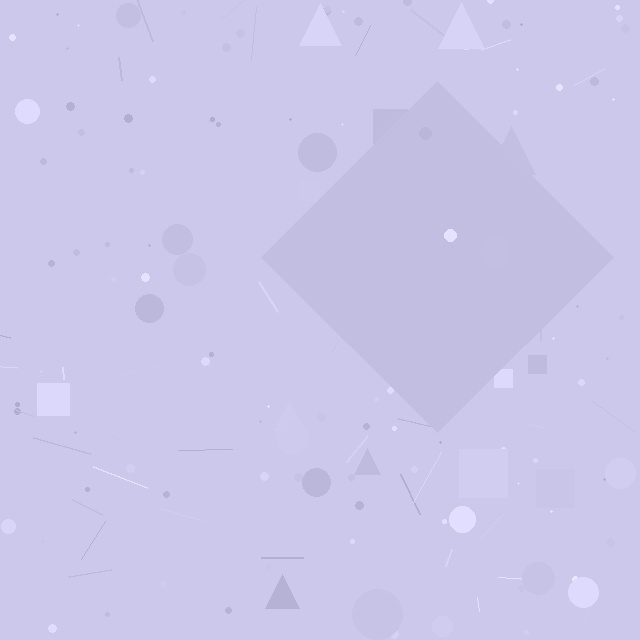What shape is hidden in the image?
A diamond is hidden in the image.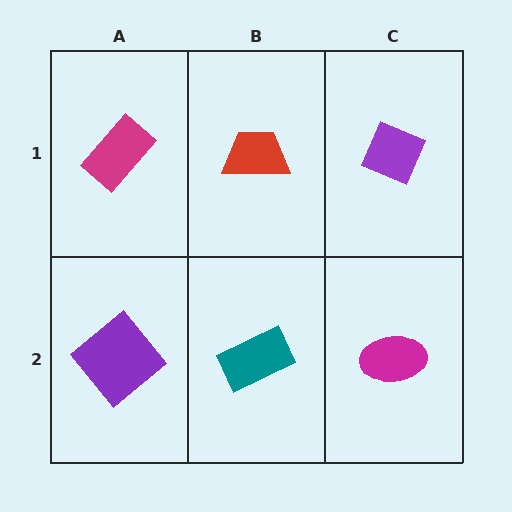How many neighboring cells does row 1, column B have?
3.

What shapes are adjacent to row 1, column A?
A purple diamond (row 2, column A), a red trapezoid (row 1, column B).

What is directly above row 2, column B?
A red trapezoid.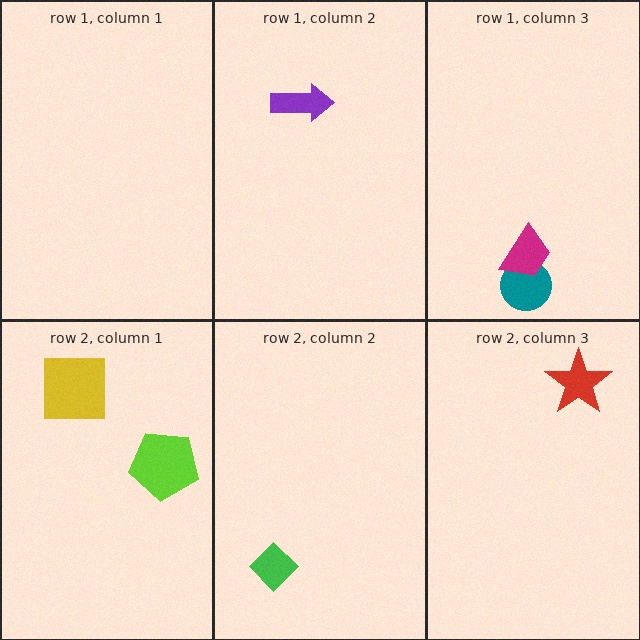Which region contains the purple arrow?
The row 1, column 2 region.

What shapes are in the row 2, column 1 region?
The yellow square, the lime pentagon.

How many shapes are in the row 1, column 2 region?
1.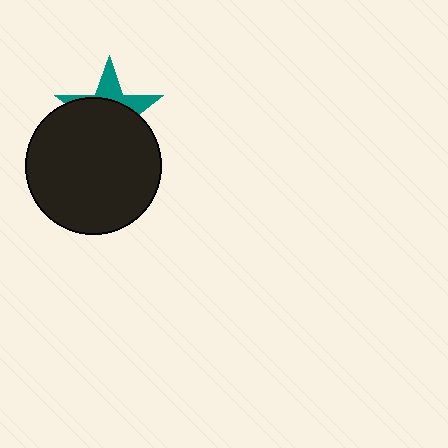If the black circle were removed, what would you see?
You would see the complete teal star.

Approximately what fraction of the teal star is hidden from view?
Roughly 67% of the teal star is hidden behind the black circle.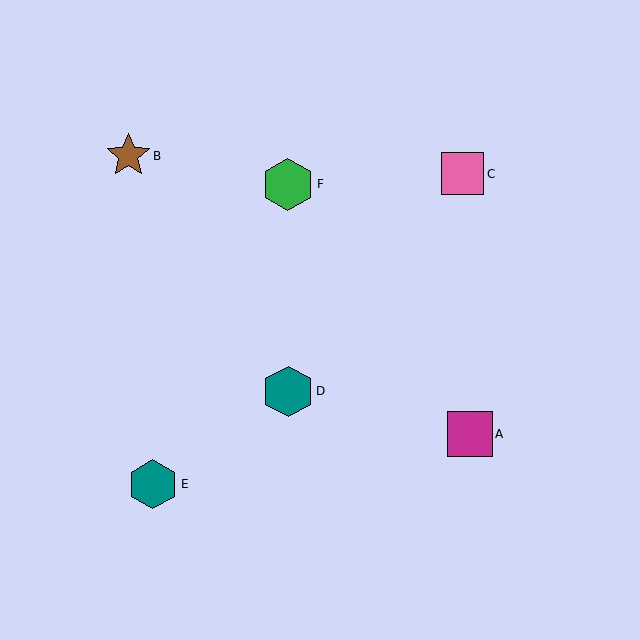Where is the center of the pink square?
The center of the pink square is at (463, 174).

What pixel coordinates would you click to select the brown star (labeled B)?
Click at (128, 156) to select the brown star B.